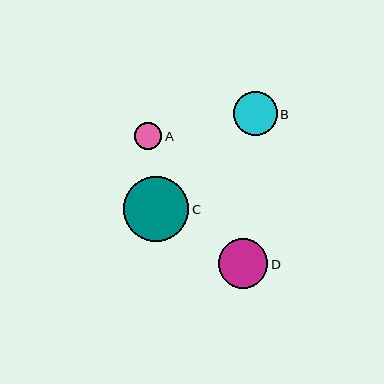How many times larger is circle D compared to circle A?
Circle D is approximately 1.8 times the size of circle A.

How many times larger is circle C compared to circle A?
Circle C is approximately 2.4 times the size of circle A.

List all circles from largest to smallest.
From largest to smallest: C, D, B, A.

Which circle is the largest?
Circle C is the largest with a size of approximately 65 pixels.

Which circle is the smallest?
Circle A is the smallest with a size of approximately 27 pixels.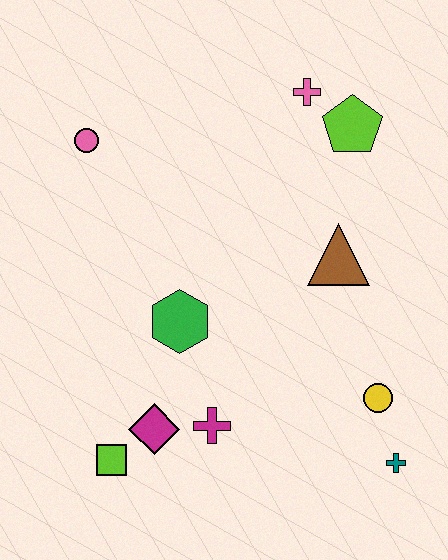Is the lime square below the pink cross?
Yes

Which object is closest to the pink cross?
The lime pentagon is closest to the pink cross.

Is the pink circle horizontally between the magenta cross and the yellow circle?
No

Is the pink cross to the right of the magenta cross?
Yes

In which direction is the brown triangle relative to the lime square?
The brown triangle is to the right of the lime square.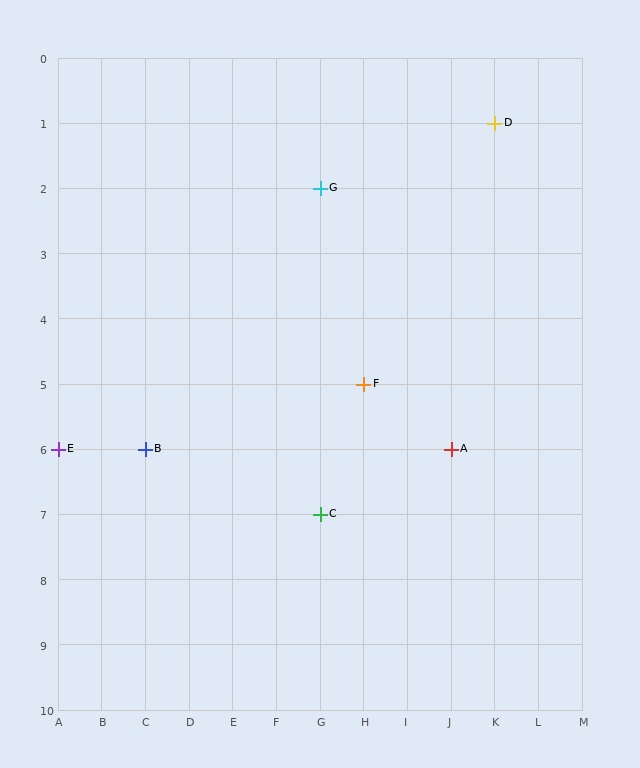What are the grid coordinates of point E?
Point E is at grid coordinates (A, 6).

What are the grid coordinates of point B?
Point B is at grid coordinates (C, 6).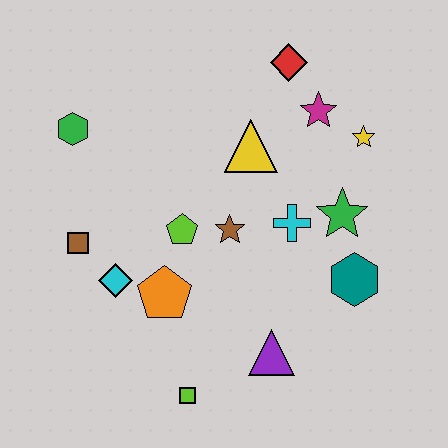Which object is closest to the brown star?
The lime pentagon is closest to the brown star.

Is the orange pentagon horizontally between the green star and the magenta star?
No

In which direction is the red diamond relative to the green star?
The red diamond is above the green star.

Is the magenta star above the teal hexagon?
Yes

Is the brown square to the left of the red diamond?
Yes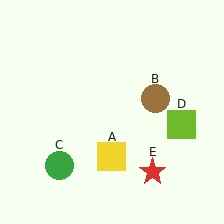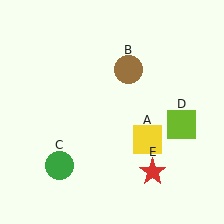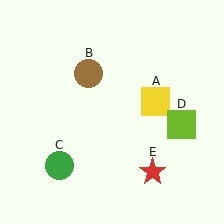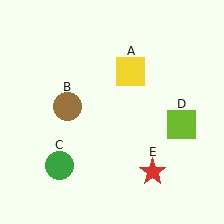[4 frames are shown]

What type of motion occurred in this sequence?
The yellow square (object A), brown circle (object B) rotated counterclockwise around the center of the scene.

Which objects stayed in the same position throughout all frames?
Green circle (object C) and lime square (object D) and red star (object E) remained stationary.